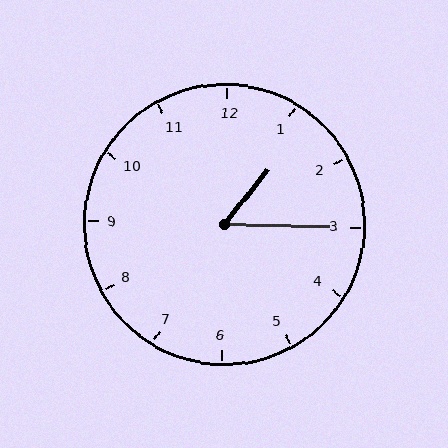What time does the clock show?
1:15.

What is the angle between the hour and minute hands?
Approximately 52 degrees.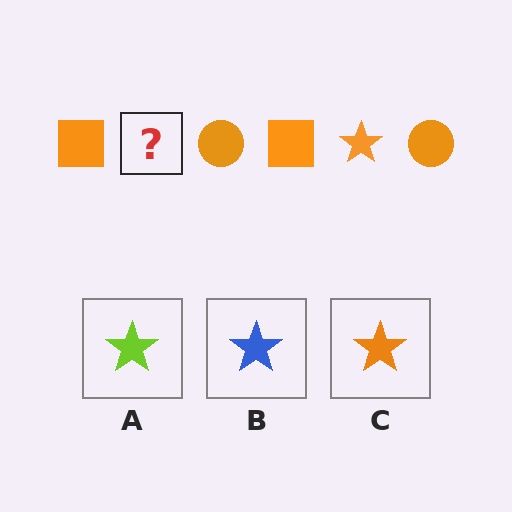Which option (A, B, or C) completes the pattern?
C.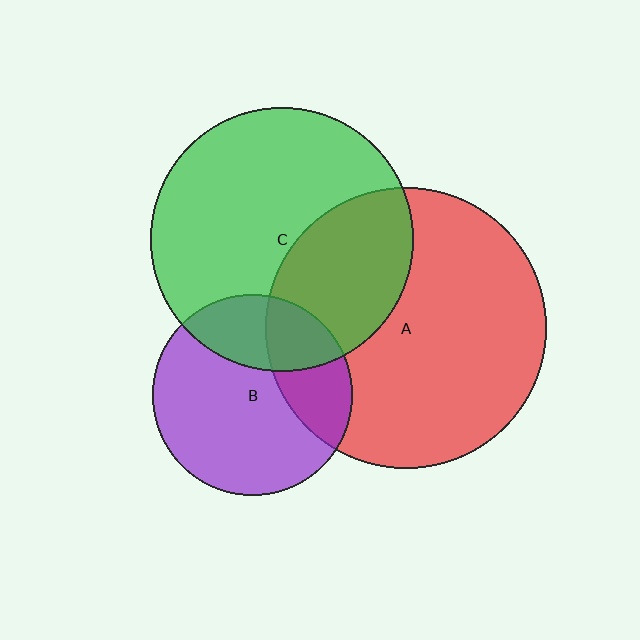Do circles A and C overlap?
Yes.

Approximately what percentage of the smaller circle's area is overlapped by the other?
Approximately 35%.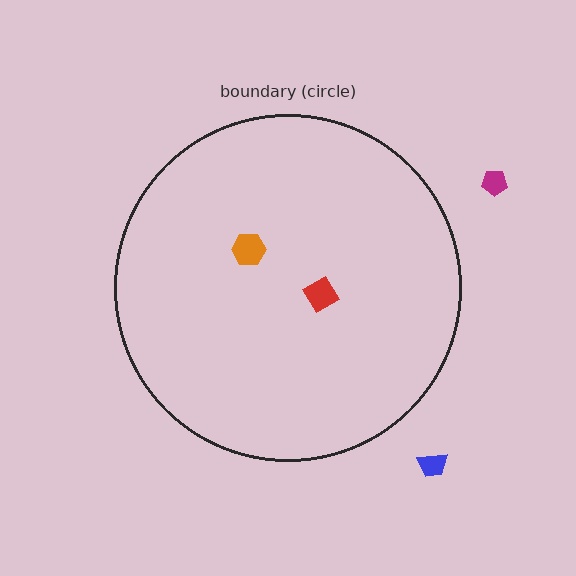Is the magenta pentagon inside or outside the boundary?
Outside.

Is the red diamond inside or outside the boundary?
Inside.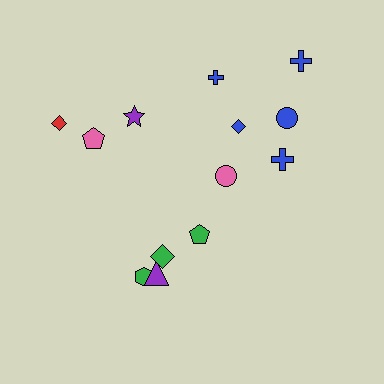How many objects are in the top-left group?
There are 3 objects.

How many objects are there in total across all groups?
There are 13 objects.